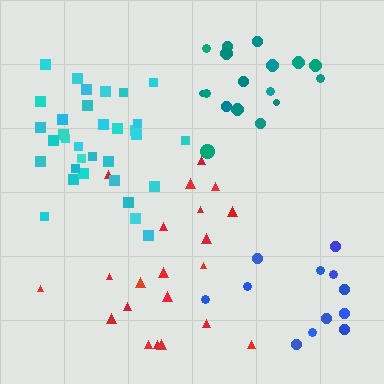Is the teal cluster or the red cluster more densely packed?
Teal.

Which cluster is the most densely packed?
Cyan.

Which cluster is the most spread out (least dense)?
Red.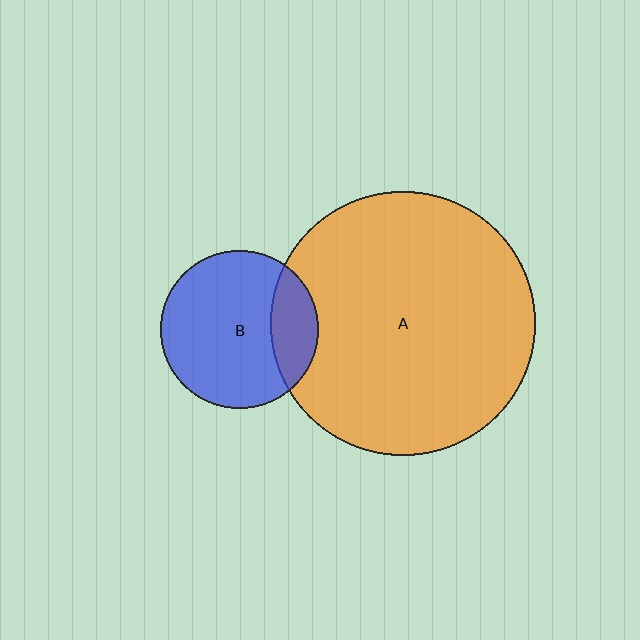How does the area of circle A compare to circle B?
Approximately 2.8 times.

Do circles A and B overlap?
Yes.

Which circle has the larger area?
Circle A (orange).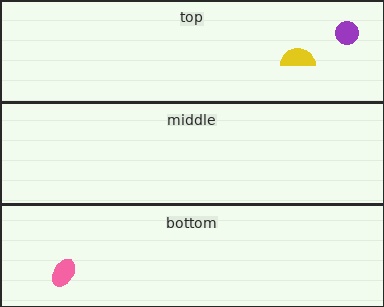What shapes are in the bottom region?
The pink ellipse.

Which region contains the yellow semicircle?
The top region.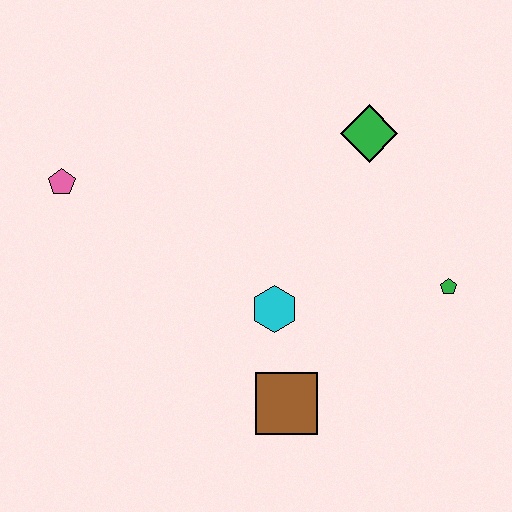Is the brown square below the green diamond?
Yes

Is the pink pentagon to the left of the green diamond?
Yes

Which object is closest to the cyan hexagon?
The brown square is closest to the cyan hexagon.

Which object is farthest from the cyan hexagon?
The pink pentagon is farthest from the cyan hexagon.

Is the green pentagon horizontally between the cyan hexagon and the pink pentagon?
No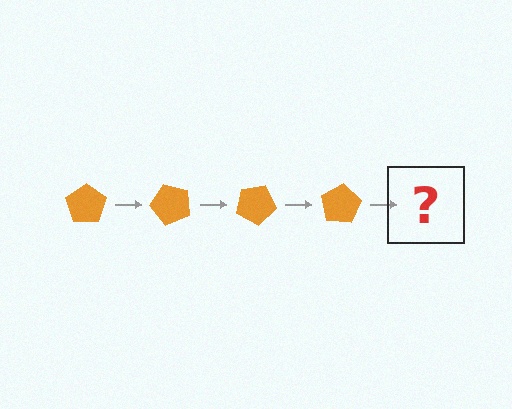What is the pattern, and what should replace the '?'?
The pattern is that the pentagon rotates 50 degrees each step. The '?' should be an orange pentagon rotated 200 degrees.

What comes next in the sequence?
The next element should be an orange pentagon rotated 200 degrees.